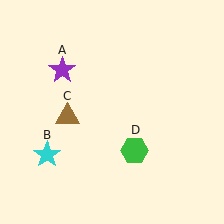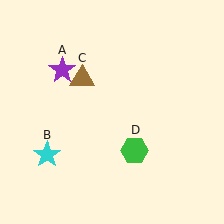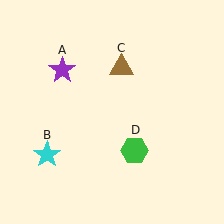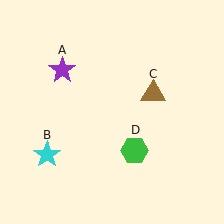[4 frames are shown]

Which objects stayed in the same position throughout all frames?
Purple star (object A) and cyan star (object B) and green hexagon (object D) remained stationary.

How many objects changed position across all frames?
1 object changed position: brown triangle (object C).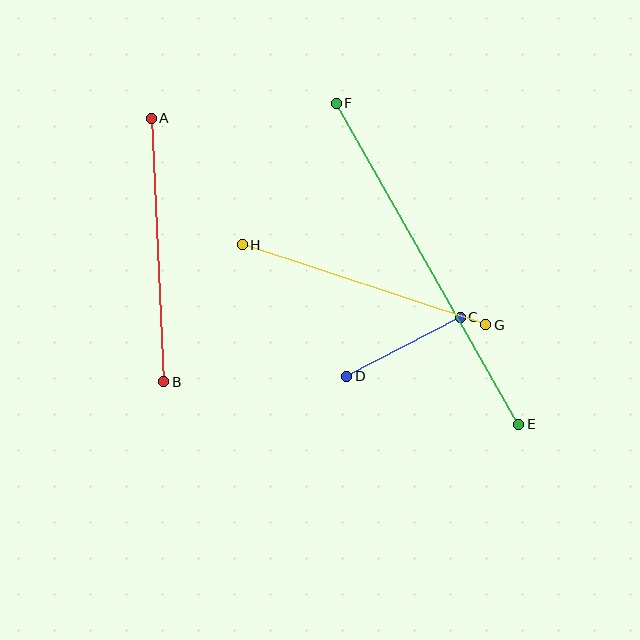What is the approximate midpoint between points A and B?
The midpoint is at approximately (158, 250) pixels.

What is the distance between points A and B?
The distance is approximately 264 pixels.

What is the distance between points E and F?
The distance is approximately 369 pixels.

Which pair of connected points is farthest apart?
Points E and F are farthest apart.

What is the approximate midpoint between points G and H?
The midpoint is at approximately (364, 285) pixels.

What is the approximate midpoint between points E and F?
The midpoint is at approximately (428, 264) pixels.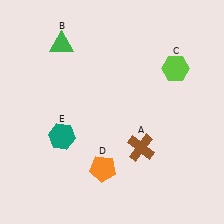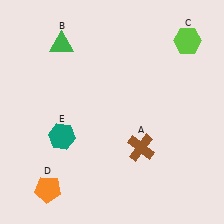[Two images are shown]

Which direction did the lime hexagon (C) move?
The lime hexagon (C) moved up.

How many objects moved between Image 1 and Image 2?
2 objects moved between the two images.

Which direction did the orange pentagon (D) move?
The orange pentagon (D) moved left.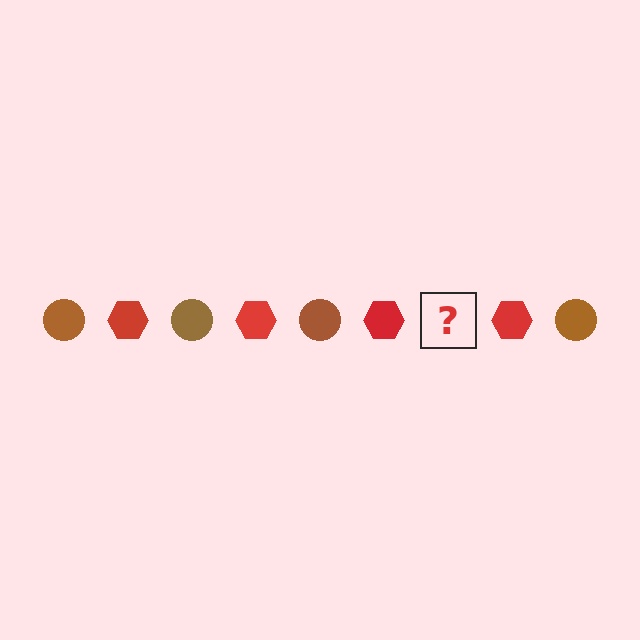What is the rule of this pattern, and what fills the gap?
The rule is that the pattern alternates between brown circle and red hexagon. The gap should be filled with a brown circle.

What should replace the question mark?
The question mark should be replaced with a brown circle.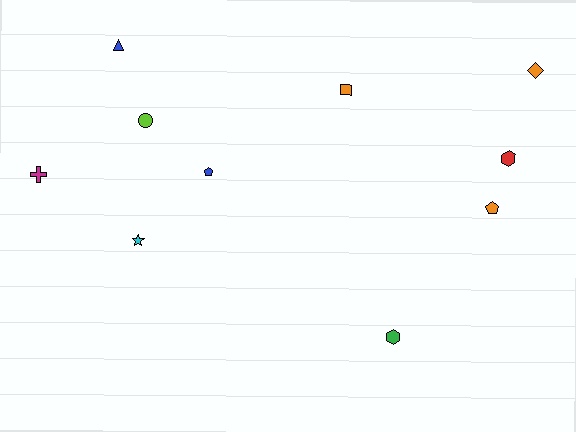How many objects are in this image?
There are 10 objects.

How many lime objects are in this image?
There is 1 lime object.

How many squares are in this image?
There is 1 square.